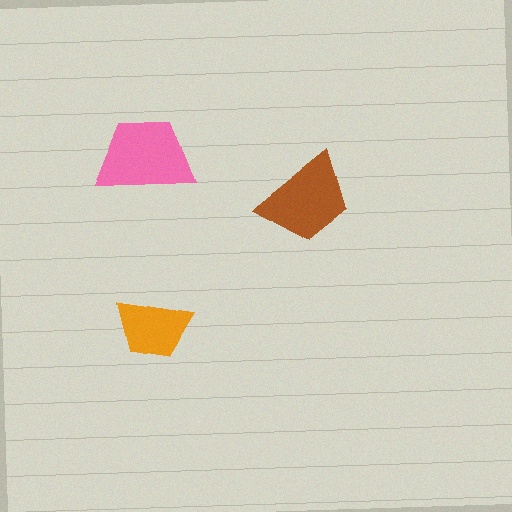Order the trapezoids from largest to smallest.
the pink one, the brown one, the orange one.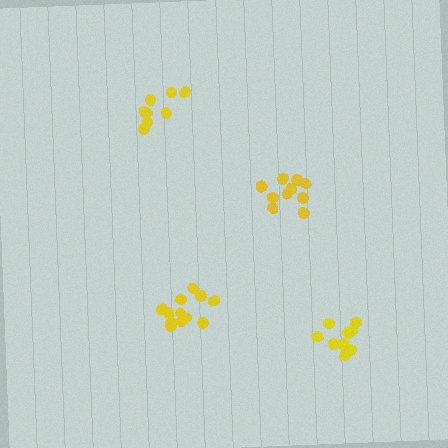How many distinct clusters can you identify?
There are 4 distinct clusters.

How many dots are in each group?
Group 1: 12 dots, Group 2: 8 dots, Group 3: 10 dots, Group 4: 11 dots (41 total).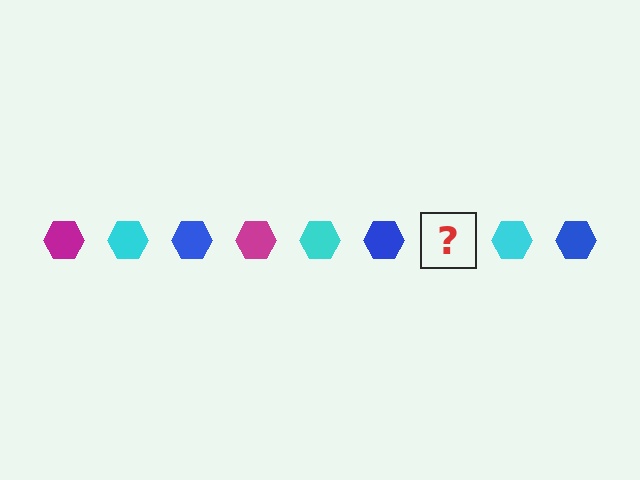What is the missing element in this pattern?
The missing element is a magenta hexagon.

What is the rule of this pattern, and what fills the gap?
The rule is that the pattern cycles through magenta, cyan, blue hexagons. The gap should be filled with a magenta hexagon.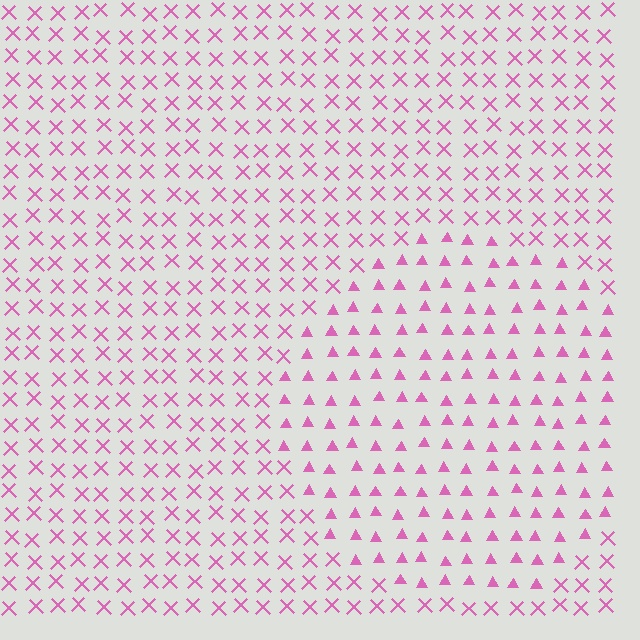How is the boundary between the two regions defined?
The boundary is defined by a change in element shape: triangles inside vs. X marks outside. All elements share the same color and spacing.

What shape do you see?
I see a circle.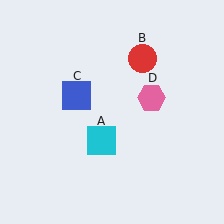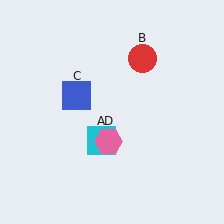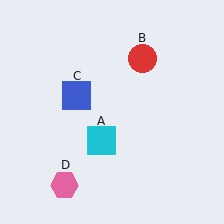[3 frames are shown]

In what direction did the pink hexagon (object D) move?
The pink hexagon (object D) moved down and to the left.